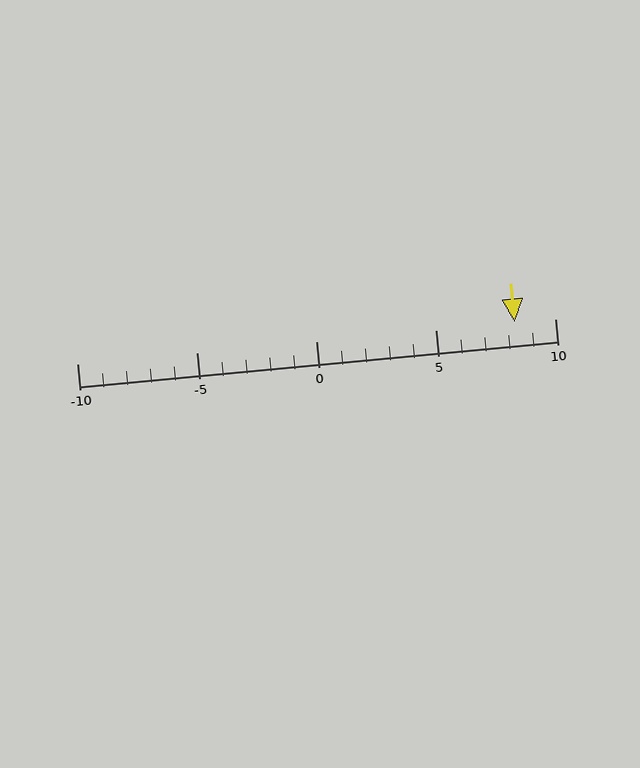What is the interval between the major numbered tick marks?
The major tick marks are spaced 5 units apart.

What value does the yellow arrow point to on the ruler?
The yellow arrow points to approximately 8.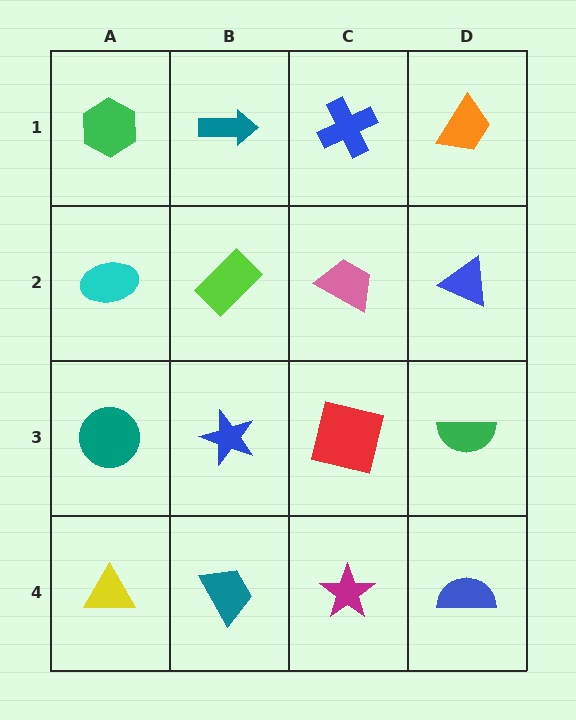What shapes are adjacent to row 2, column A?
A green hexagon (row 1, column A), a teal circle (row 3, column A), a lime rectangle (row 2, column B).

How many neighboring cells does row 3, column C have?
4.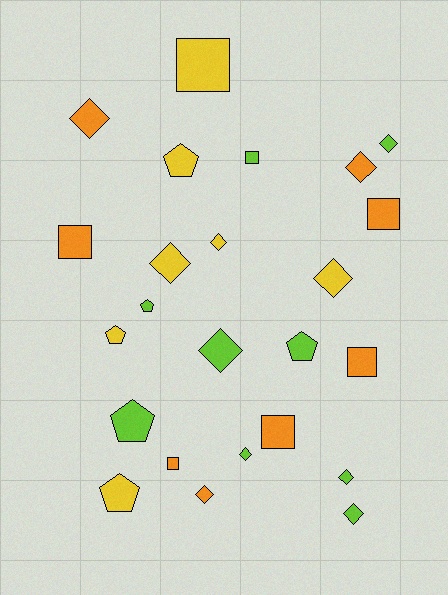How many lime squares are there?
There is 1 lime square.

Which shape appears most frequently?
Diamond, with 11 objects.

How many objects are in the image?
There are 24 objects.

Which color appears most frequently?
Lime, with 9 objects.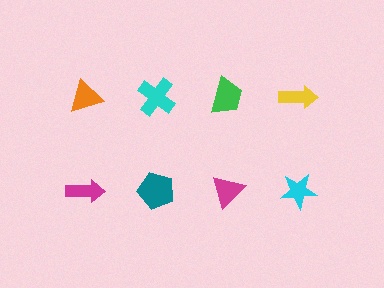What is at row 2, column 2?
A teal pentagon.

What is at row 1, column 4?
A yellow arrow.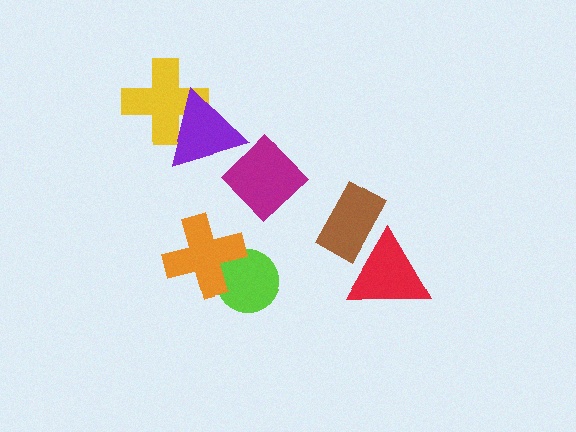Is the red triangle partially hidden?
Yes, it is partially covered by another shape.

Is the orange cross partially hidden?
No, no other shape covers it.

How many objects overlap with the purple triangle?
2 objects overlap with the purple triangle.